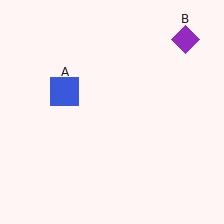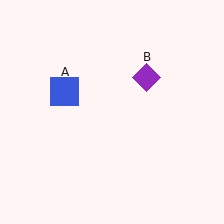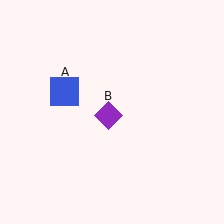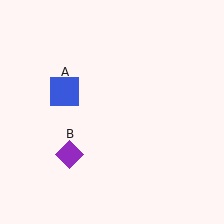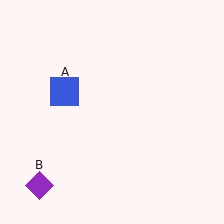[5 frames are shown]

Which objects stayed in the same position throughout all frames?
Blue square (object A) remained stationary.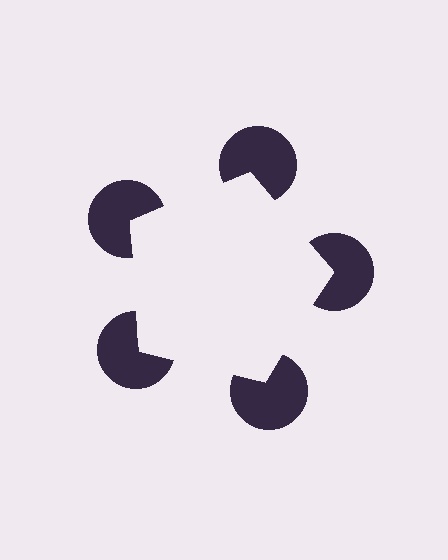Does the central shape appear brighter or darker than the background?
It typically appears slightly brighter than the background, even though no actual brightness change is drawn.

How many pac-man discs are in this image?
There are 5 — one at each vertex of the illusory pentagon.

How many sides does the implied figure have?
5 sides.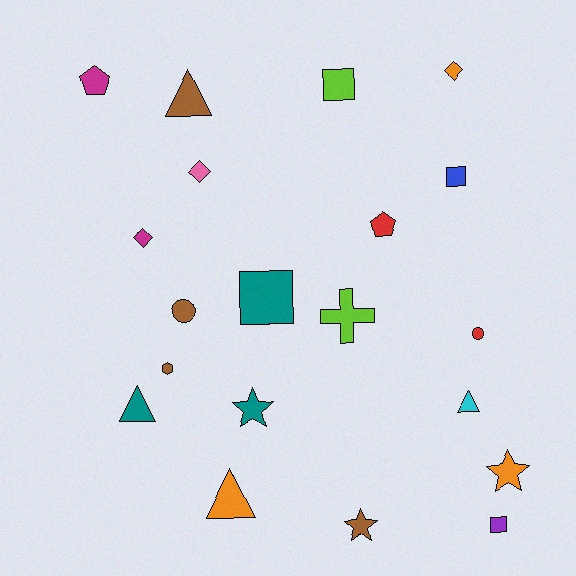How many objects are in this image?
There are 20 objects.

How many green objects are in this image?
There are no green objects.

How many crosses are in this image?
There is 1 cross.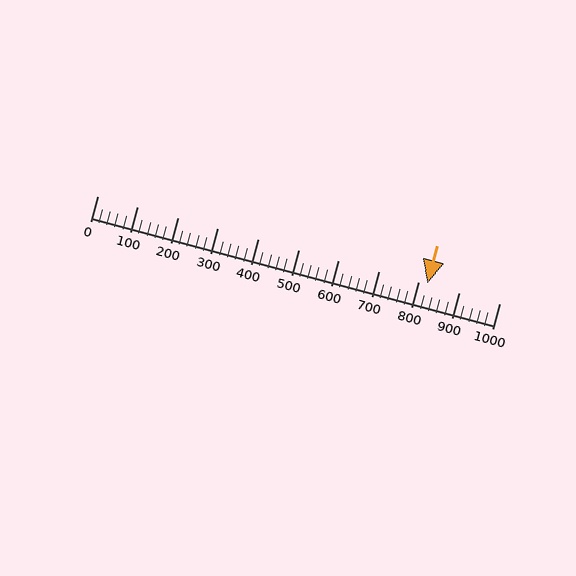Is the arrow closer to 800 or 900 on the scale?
The arrow is closer to 800.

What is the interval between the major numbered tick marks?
The major tick marks are spaced 100 units apart.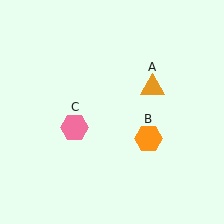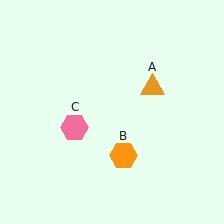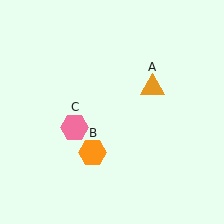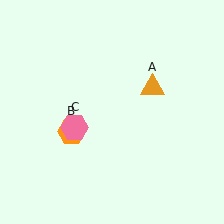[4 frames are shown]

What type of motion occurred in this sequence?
The orange hexagon (object B) rotated clockwise around the center of the scene.